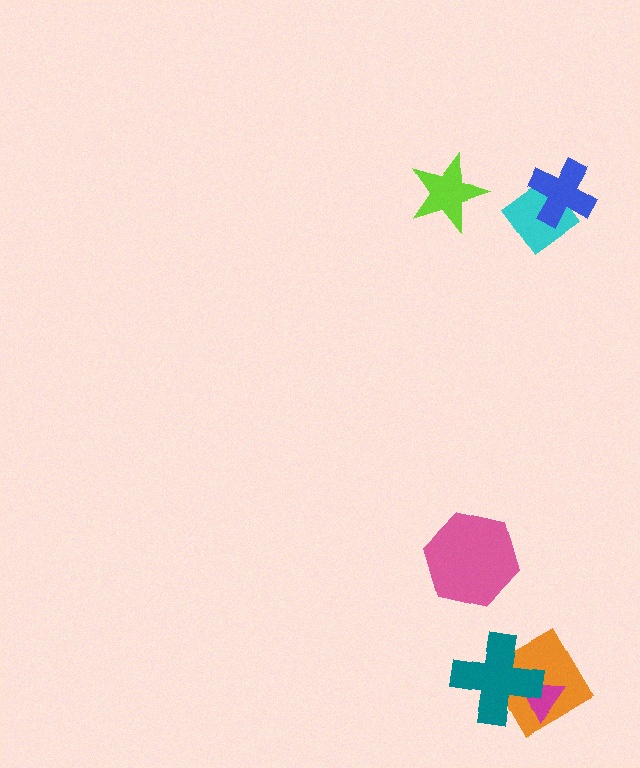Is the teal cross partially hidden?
No, no other shape covers it.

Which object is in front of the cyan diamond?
The blue cross is in front of the cyan diamond.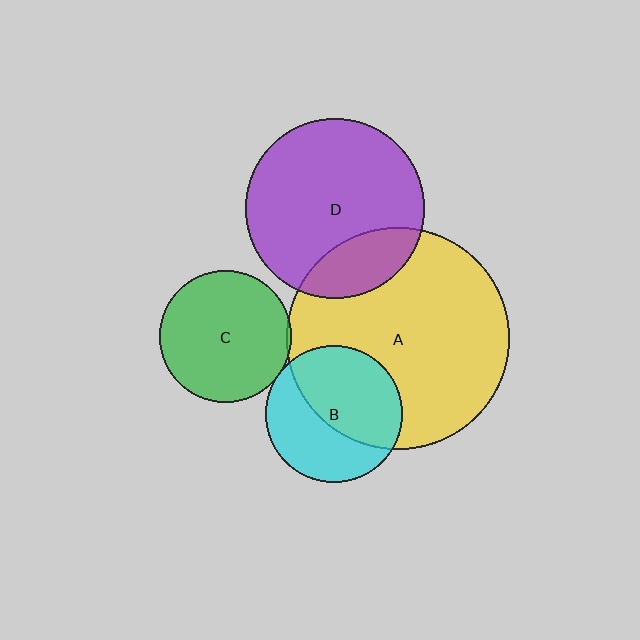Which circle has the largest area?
Circle A (yellow).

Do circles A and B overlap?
Yes.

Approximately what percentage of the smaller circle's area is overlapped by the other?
Approximately 55%.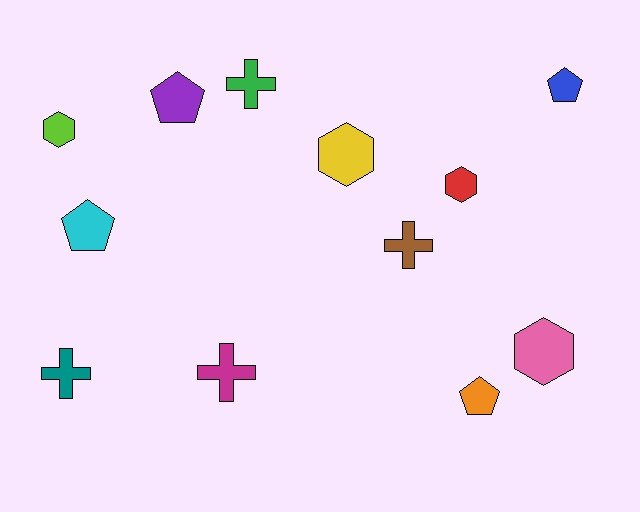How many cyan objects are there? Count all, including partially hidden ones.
There is 1 cyan object.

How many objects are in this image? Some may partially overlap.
There are 12 objects.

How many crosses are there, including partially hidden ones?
There are 4 crosses.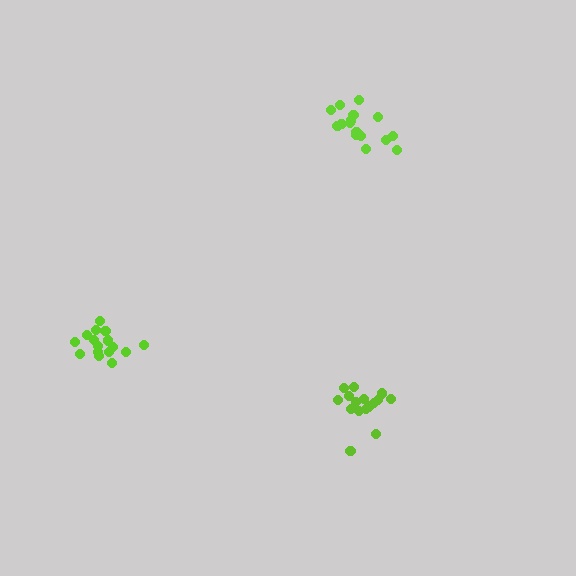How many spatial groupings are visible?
There are 3 spatial groupings.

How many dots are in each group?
Group 1: 16 dots, Group 2: 16 dots, Group 3: 16 dots (48 total).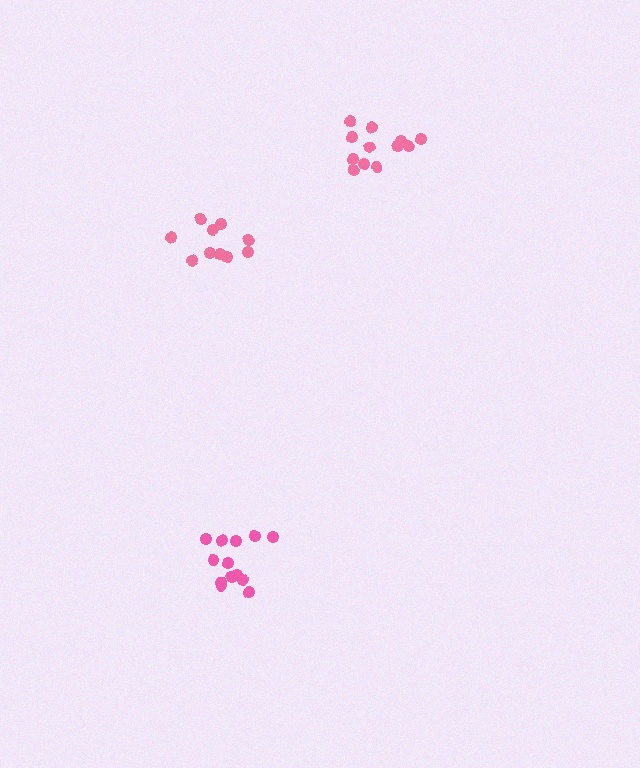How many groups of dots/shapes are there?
There are 3 groups.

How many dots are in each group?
Group 1: 13 dots, Group 2: 10 dots, Group 3: 12 dots (35 total).